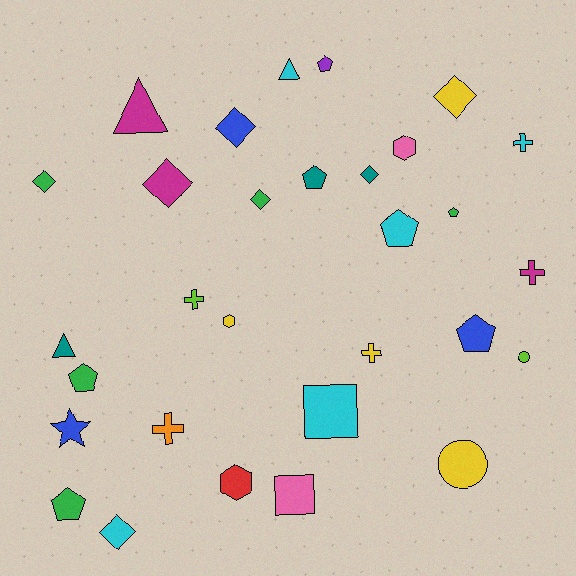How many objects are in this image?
There are 30 objects.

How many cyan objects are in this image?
There are 5 cyan objects.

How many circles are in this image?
There are 2 circles.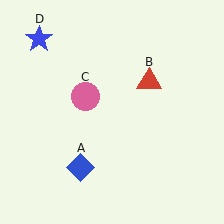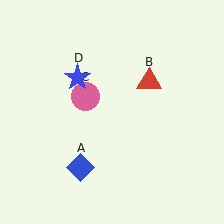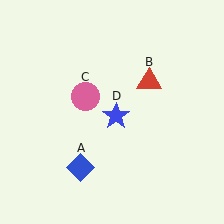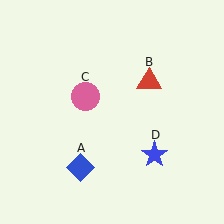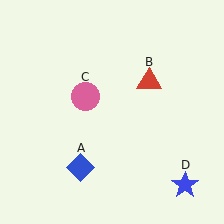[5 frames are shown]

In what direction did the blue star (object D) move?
The blue star (object D) moved down and to the right.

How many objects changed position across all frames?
1 object changed position: blue star (object D).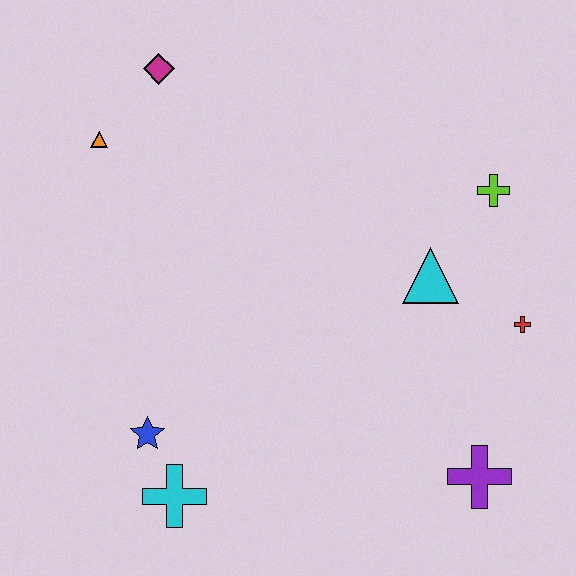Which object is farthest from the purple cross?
The magenta diamond is farthest from the purple cross.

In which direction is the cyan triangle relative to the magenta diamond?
The cyan triangle is to the right of the magenta diamond.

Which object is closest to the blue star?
The cyan cross is closest to the blue star.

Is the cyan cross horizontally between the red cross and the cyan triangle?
No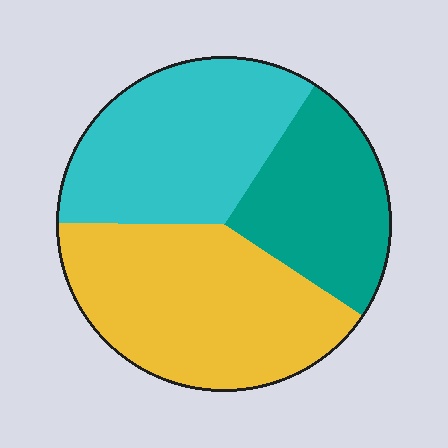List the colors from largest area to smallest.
From largest to smallest: yellow, cyan, teal.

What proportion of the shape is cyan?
Cyan covers 34% of the shape.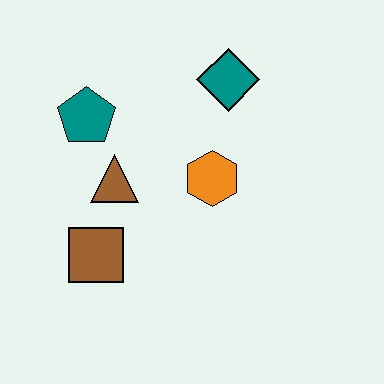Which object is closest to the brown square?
The brown triangle is closest to the brown square.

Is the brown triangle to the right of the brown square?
Yes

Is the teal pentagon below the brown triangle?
No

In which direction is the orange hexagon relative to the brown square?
The orange hexagon is to the right of the brown square.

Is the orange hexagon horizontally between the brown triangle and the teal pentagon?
No